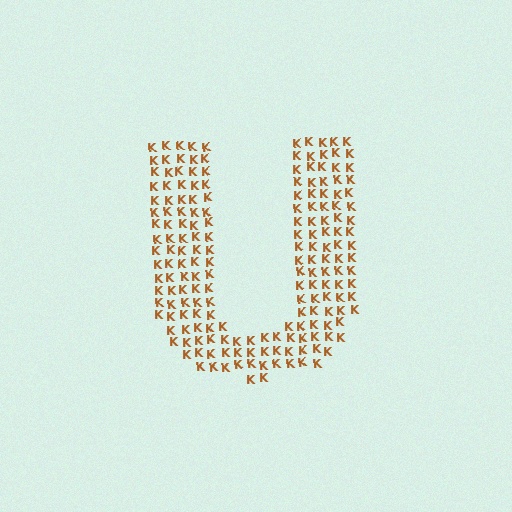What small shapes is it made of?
It is made of small letter K's.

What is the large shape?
The large shape is the letter U.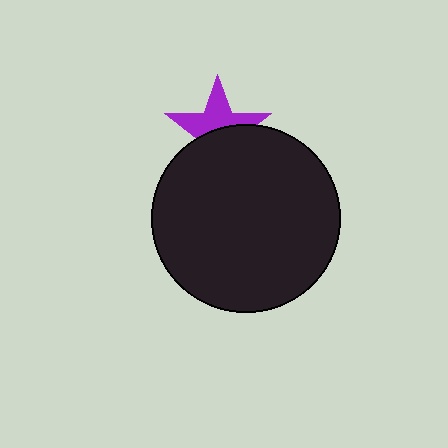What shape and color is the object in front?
The object in front is a black circle.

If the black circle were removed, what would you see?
You would see the complete purple star.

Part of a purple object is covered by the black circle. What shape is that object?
It is a star.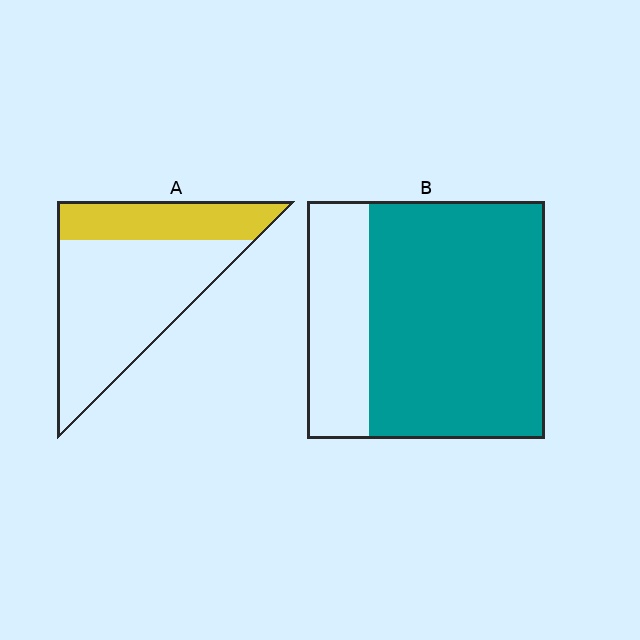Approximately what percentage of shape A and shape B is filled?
A is approximately 30% and B is approximately 75%.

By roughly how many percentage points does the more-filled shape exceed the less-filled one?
By roughly 45 percentage points (B over A).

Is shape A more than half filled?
No.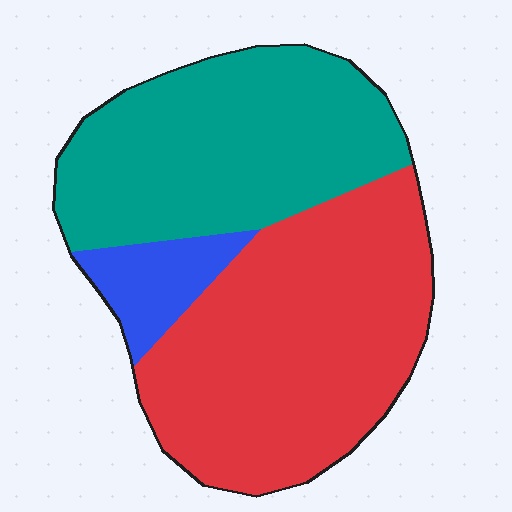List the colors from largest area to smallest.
From largest to smallest: red, teal, blue.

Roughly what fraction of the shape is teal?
Teal takes up about two fifths (2/5) of the shape.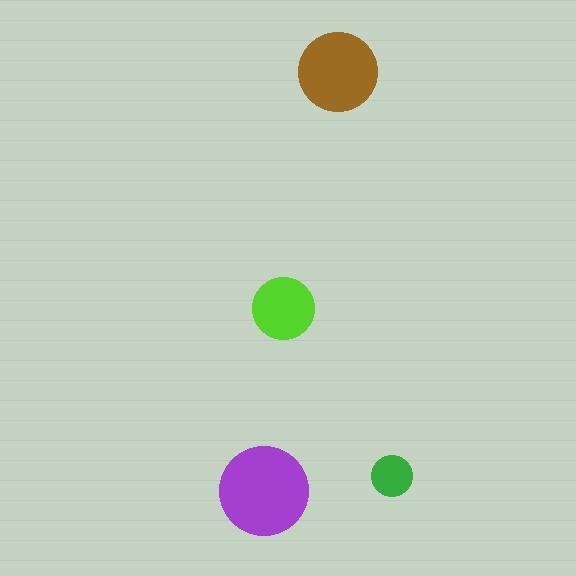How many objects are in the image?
There are 4 objects in the image.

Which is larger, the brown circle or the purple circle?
The purple one.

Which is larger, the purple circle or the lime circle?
The purple one.